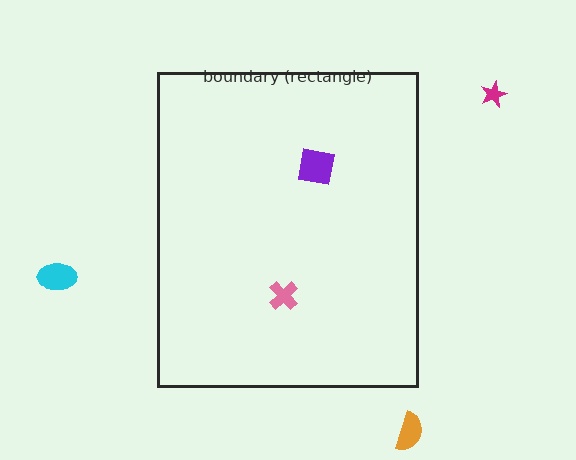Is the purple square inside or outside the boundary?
Inside.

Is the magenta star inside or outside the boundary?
Outside.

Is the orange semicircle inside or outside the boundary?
Outside.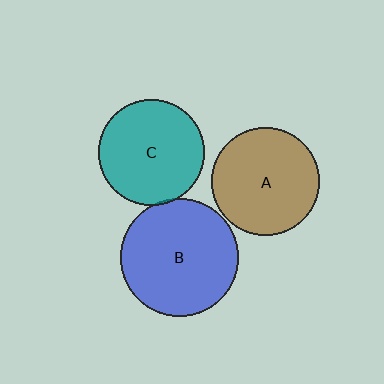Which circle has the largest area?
Circle B (blue).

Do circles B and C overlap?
Yes.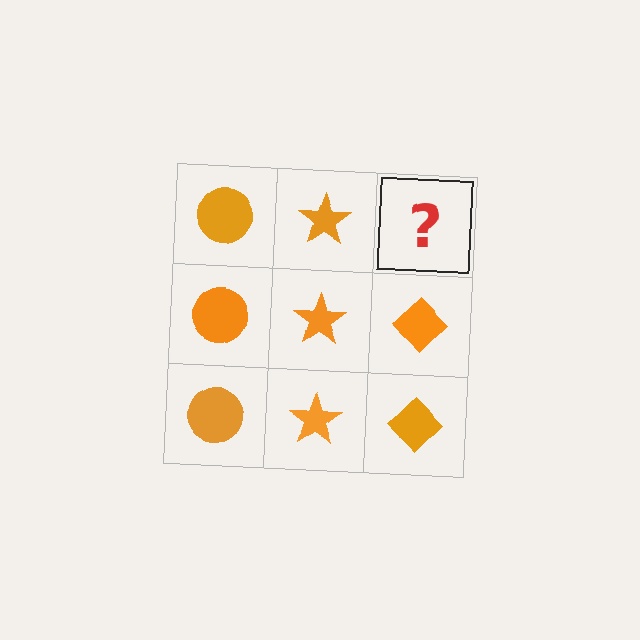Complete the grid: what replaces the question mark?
The question mark should be replaced with an orange diamond.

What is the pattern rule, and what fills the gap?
The rule is that each column has a consistent shape. The gap should be filled with an orange diamond.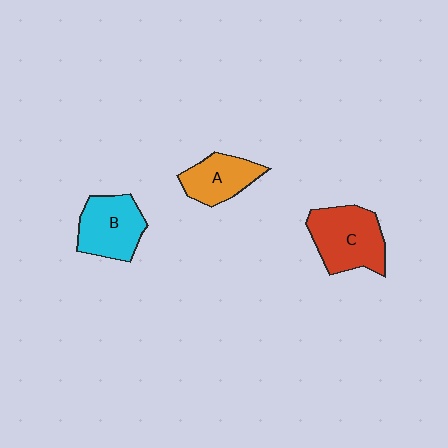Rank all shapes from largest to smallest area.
From largest to smallest: C (red), B (cyan), A (orange).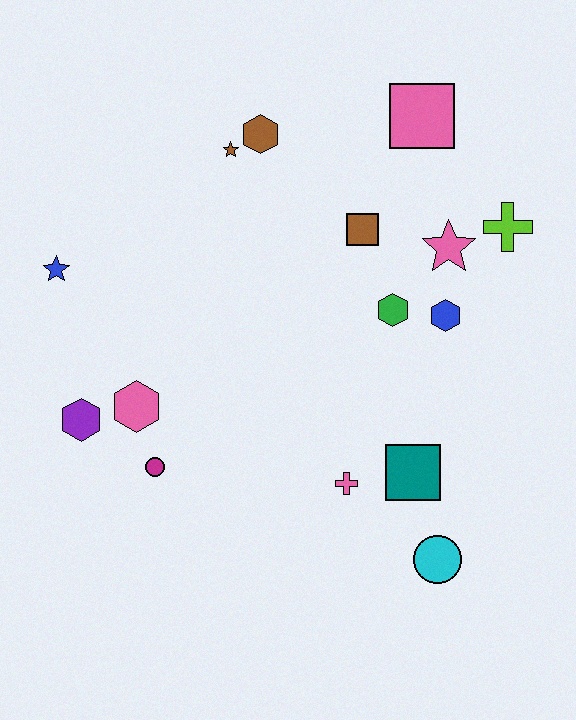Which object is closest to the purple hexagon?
The pink hexagon is closest to the purple hexagon.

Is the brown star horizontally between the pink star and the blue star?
Yes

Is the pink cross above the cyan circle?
Yes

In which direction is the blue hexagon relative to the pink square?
The blue hexagon is below the pink square.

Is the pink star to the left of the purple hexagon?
No